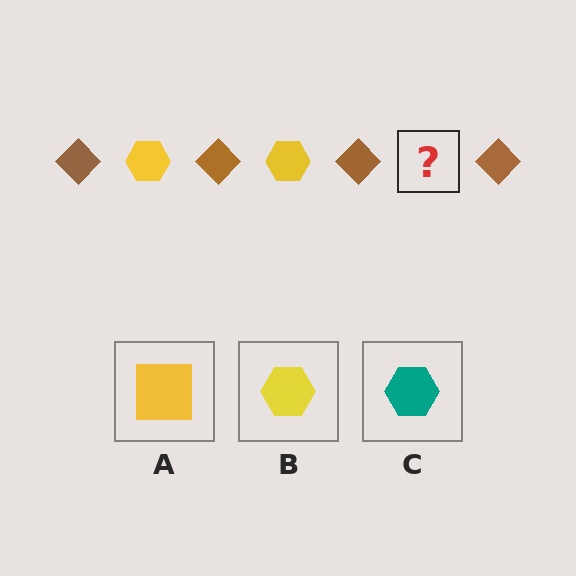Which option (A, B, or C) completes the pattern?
B.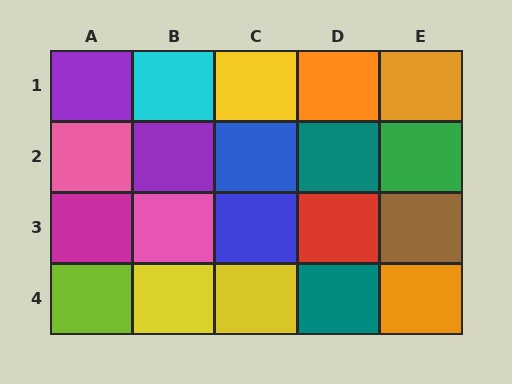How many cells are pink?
2 cells are pink.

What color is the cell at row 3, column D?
Red.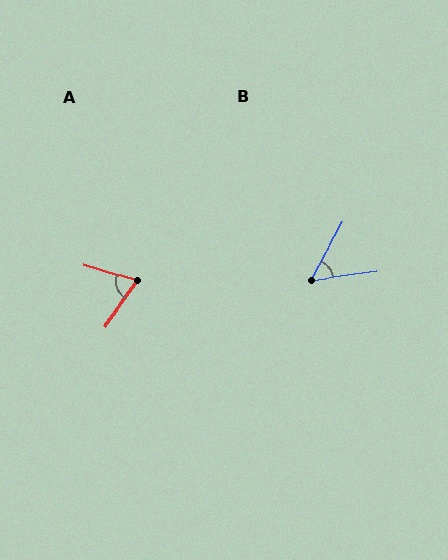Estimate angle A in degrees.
Approximately 72 degrees.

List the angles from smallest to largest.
B (53°), A (72°).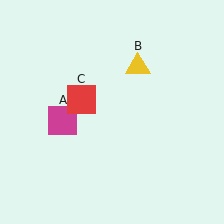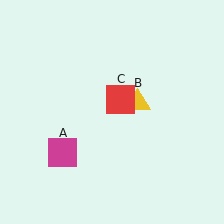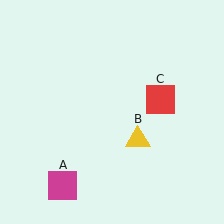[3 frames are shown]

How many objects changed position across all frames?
3 objects changed position: magenta square (object A), yellow triangle (object B), red square (object C).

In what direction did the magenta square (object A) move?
The magenta square (object A) moved down.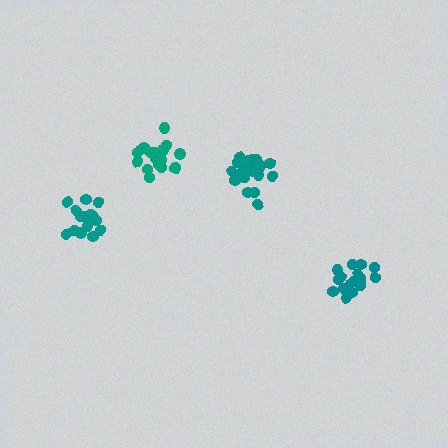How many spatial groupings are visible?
There are 4 spatial groupings.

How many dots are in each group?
Group 1: 20 dots, Group 2: 21 dots, Group 3: 16 dots, Group 4: 20 dots (77 total).